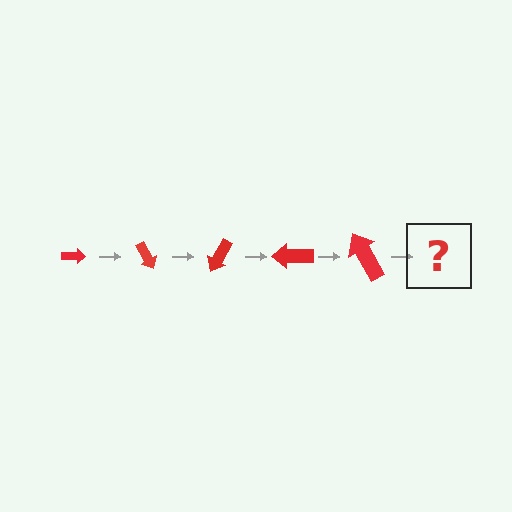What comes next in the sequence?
The next element should be an arrow, larger than the previous one and rotated 300 degrees from the start.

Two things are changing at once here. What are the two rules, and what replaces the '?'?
The two rules are that the arrow grows larger each step and it rotates 60 degrees each step. The '?' should be an arrow, larger than the previous one and rotated 300 degrees from the start.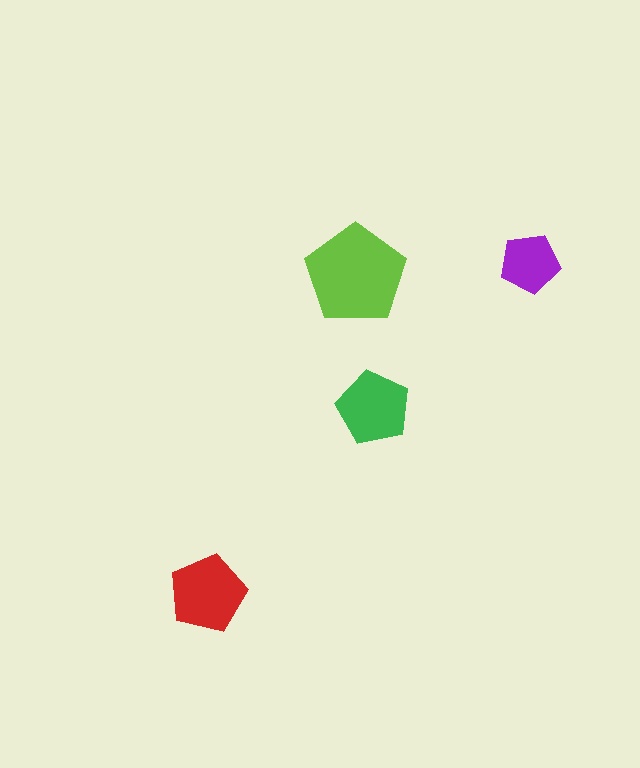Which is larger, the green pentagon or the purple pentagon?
The green one.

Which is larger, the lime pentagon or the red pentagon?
The lime one.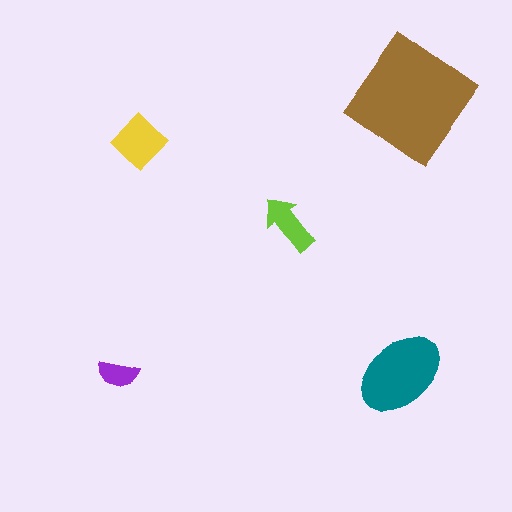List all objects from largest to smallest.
The brown diamond, the teal ellipse, the yellow diamond, the lime arrow, the purple semicircle.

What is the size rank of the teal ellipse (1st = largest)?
2nd.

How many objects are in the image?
There are 5 objects in the image.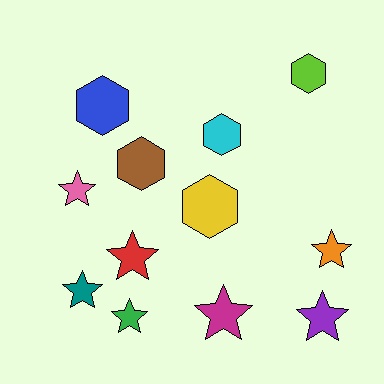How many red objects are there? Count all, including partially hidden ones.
There is 1 red object.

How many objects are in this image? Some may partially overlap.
There are 12 objects.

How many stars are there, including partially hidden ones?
There are 7 stars.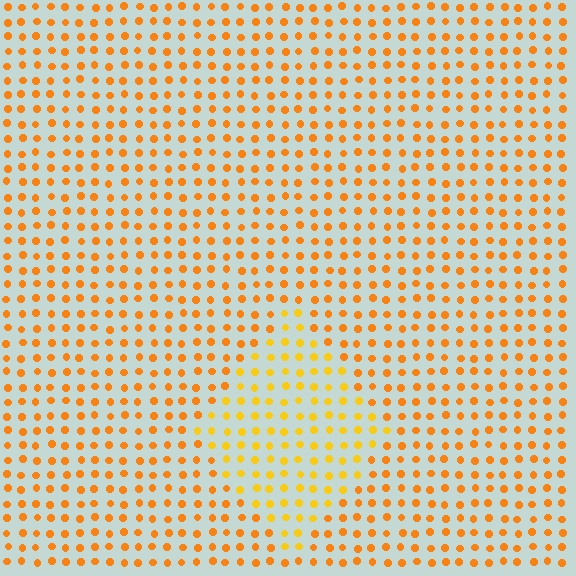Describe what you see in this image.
The image is filled with small orange elements in a uniform arrangement. A diamond-shaped region is visible where the elements are tinted to a slightly different hue, forming a subtle color boundary.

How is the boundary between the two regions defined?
The boundary is defined purely by a slight shift in hue (about 19 degrees). Spacing, size, and orientation are identical on both sides.